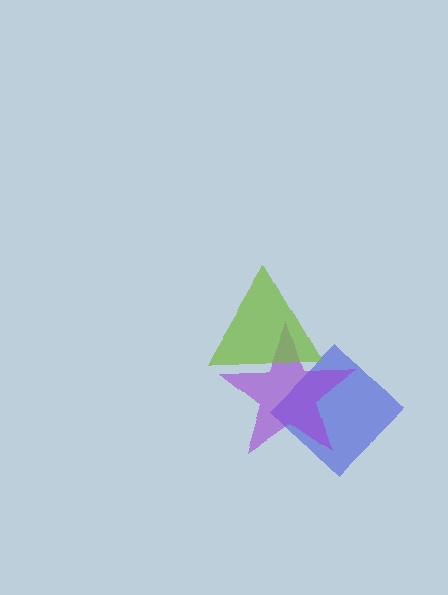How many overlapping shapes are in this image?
There are 3 overlapping shapes in the image.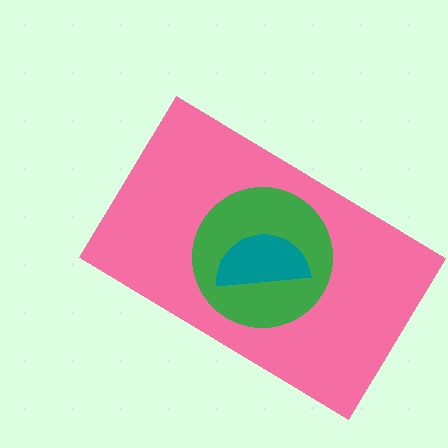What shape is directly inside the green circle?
The teal semicircle.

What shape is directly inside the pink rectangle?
The green circle.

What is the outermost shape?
The pink rectangle.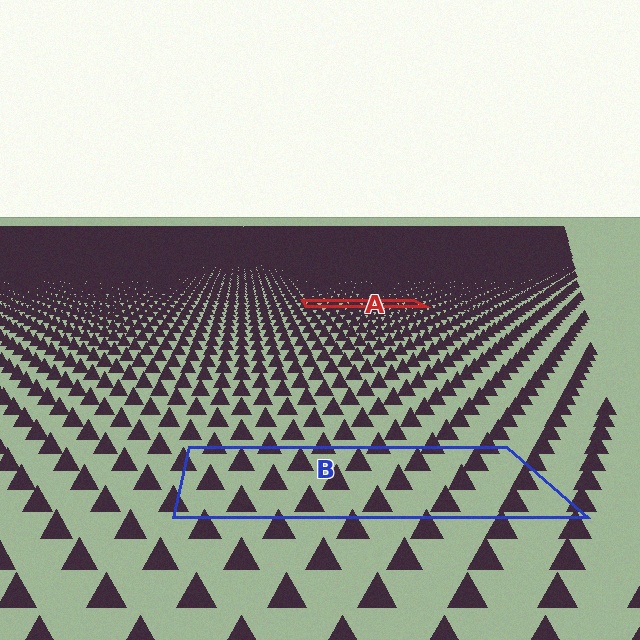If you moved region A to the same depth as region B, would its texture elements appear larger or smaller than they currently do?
They would appear larger. At a closer depth, the same texture elements are projected at a bigger on-screen size.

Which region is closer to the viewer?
Region B is closer. The texture elements there are larger and more spread out.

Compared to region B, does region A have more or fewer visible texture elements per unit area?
Region A has more texture elements per unit area — they are packed more densely because it is farther away.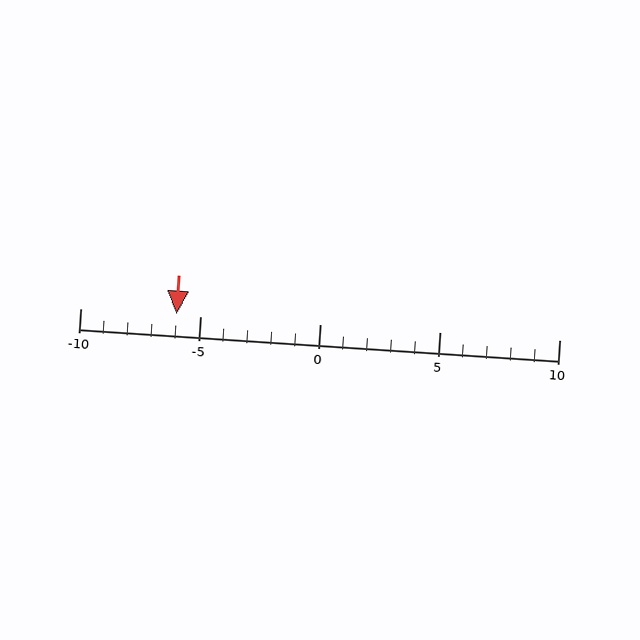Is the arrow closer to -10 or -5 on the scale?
The arrow is closer to -5.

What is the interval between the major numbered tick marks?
The major tick marks are spaced 5 units apart.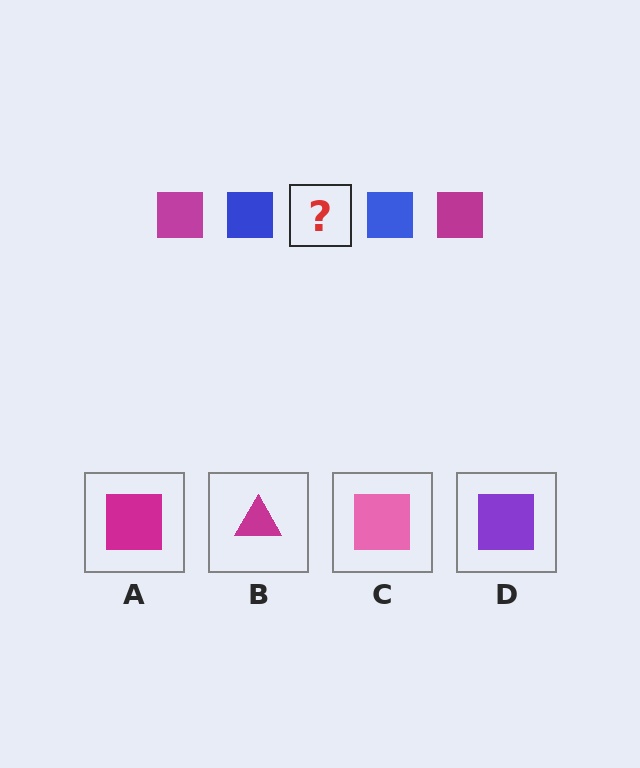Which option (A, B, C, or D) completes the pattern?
A.